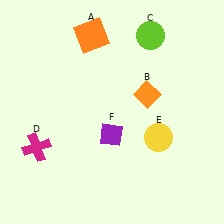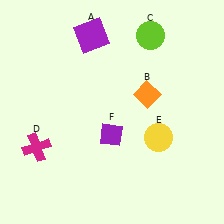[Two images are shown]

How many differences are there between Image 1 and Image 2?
There is 1 difference between the two images.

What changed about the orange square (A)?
In Image 1, A is orange. In Image 2, it changed to purple.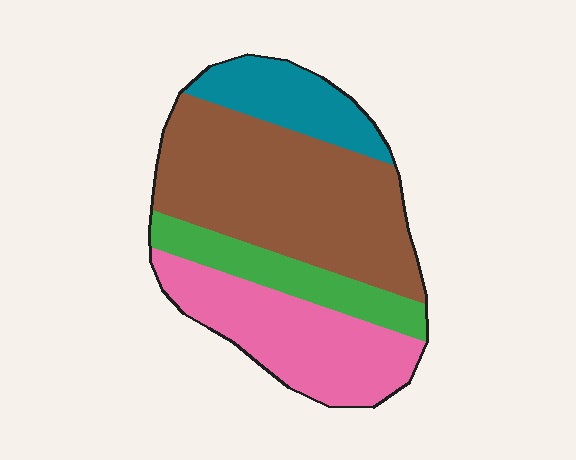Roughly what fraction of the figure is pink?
Pink covers roughly 25% of the figure.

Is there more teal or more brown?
Brown.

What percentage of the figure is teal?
Teal takes up about one eighth (1/8) of the figure.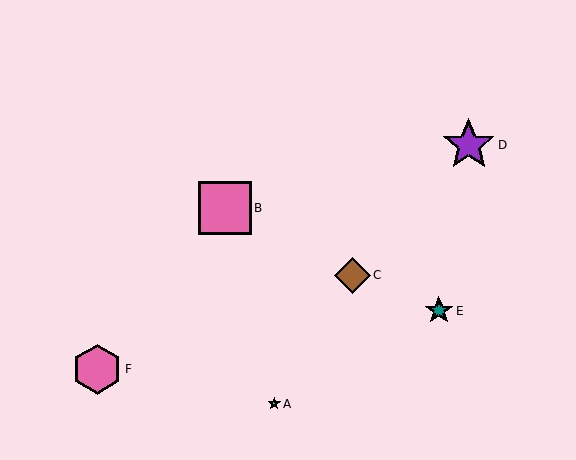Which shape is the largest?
The pink square (labeled B) is the largest.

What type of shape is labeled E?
Shape E is a teal star.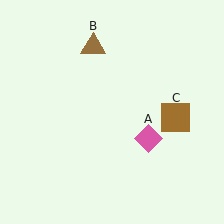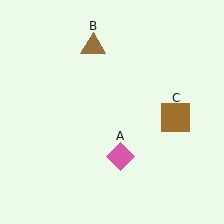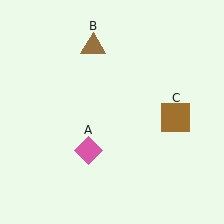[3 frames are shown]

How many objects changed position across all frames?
1 object changed position: pink diamond (object A).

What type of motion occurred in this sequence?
The pink diamond (object A) rotated clockwise around the center of the scene.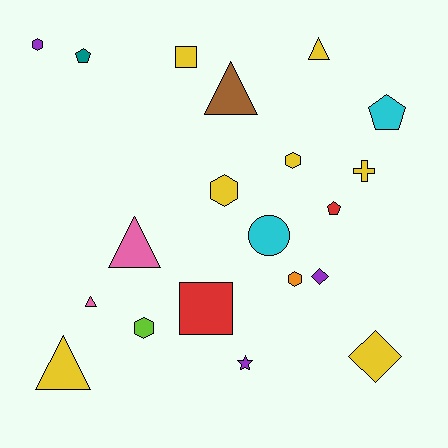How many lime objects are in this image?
There is 1 lime object.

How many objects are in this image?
There are 20 objects.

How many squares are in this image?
There are 2 squares.